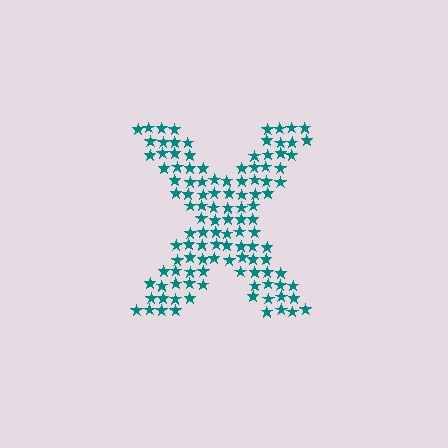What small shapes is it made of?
It is made of small stars.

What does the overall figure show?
The overall figure shows the letter X.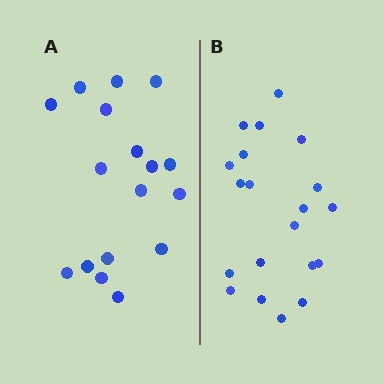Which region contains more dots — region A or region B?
Region B (the right region) has more dots.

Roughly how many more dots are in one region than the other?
Region B has just a few more — roughly 2 or 3 more dots than region A.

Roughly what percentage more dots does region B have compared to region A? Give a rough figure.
About 20% more.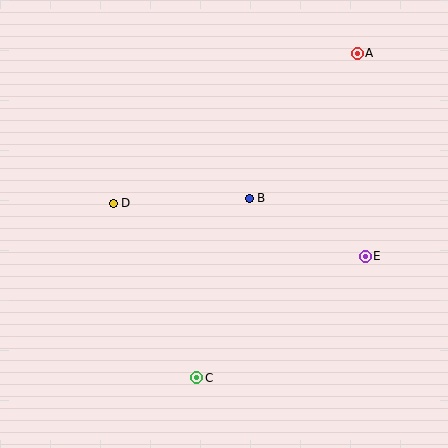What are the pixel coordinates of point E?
Point E is at (365, 256).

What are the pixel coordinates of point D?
Point D is at (113, 203).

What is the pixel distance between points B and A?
The distance between B and A is 181 pixels.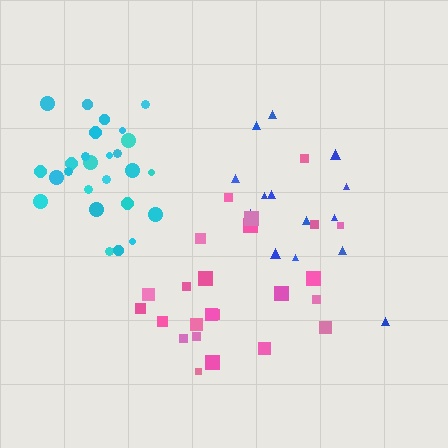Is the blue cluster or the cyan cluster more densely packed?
Cyan.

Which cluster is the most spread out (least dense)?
Blue.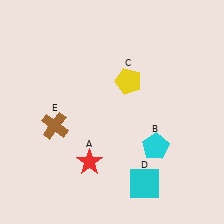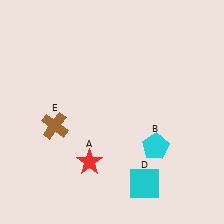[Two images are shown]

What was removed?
The yellow pentagon (C) was removed in Image 2.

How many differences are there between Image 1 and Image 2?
There is 1 difference between the two images.